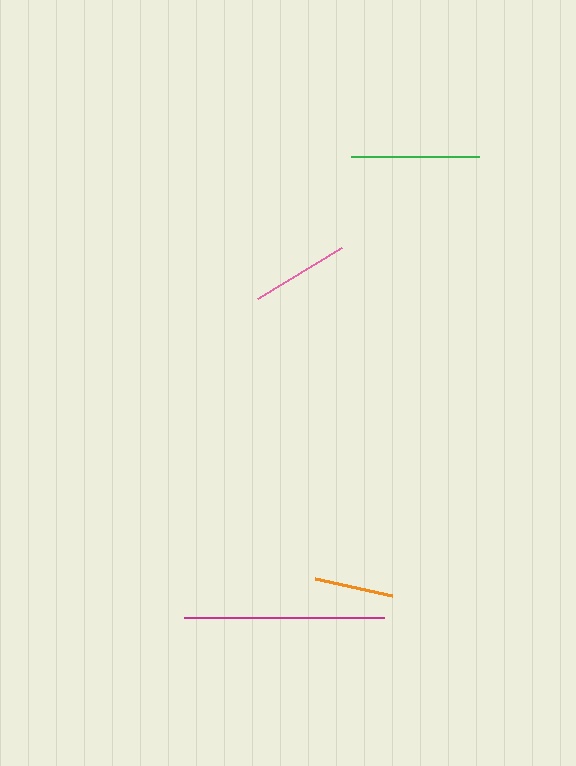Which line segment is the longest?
The magenta line is the longest at approximately 200 pixels.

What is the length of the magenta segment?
The magenta segment is approximately 200 pixels long.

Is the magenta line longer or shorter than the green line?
The magenta line is longer than the green line.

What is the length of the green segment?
The green segment is approximately 128 pixels long.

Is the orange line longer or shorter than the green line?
The green line is longer than the orange line.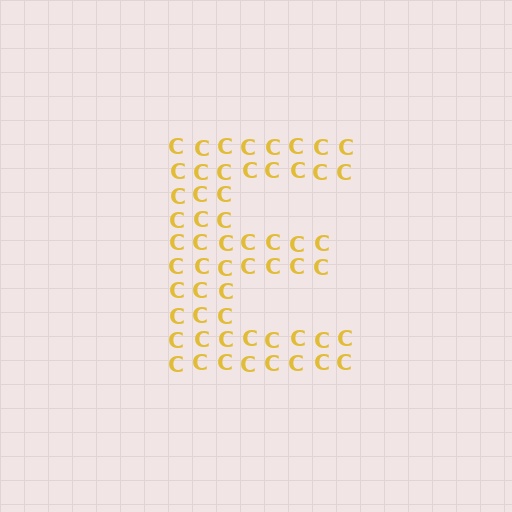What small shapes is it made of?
It is made of small letter C's.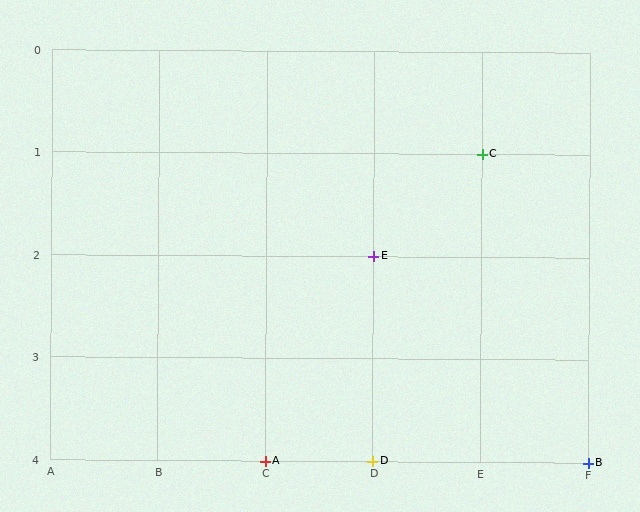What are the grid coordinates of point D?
Point D is at grid coordinates (D, 4).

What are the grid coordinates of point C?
Point C is at grid coordinates (E, 1).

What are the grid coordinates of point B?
Point B is at grid coordinates (F, 4).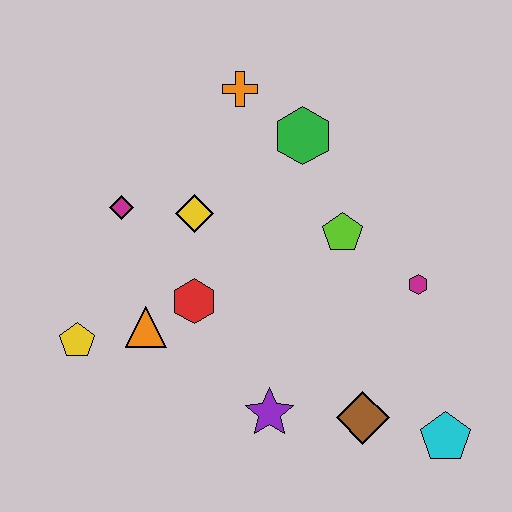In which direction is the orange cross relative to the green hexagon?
The orange cross is to the left of the green hexagon.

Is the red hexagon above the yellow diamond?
No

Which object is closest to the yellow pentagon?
The orange triangle is closest to the yellow pentagon.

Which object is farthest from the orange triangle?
The cyan pentagon is farthest from the orange triangle.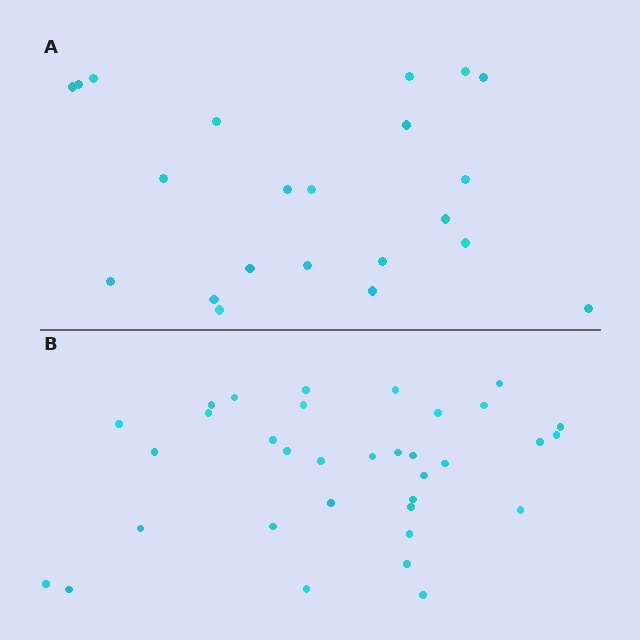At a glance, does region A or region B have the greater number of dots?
Region B (the bottom region) has more dots.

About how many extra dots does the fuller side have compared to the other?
Region B has roughly 12 or so more dots than region A.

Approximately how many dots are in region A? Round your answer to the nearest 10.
About 20 dots. (The exact count is 22, which rounds to 20.)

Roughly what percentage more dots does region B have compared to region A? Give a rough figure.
About 55% more.